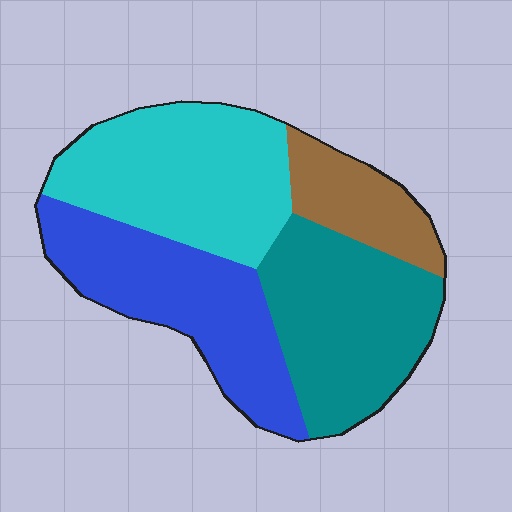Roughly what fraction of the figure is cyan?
Cyan covers 31% of the figure.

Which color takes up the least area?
Brown, at roughly 15%.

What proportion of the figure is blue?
Blue takes up about one quarter (1/4) of the figure.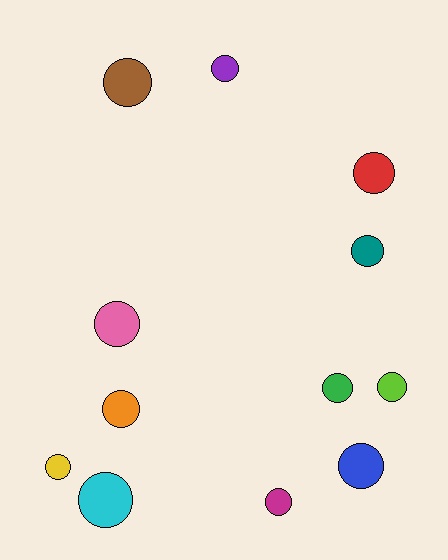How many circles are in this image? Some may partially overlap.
There are 12 circles.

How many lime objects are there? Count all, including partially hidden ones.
There is 1 lime object.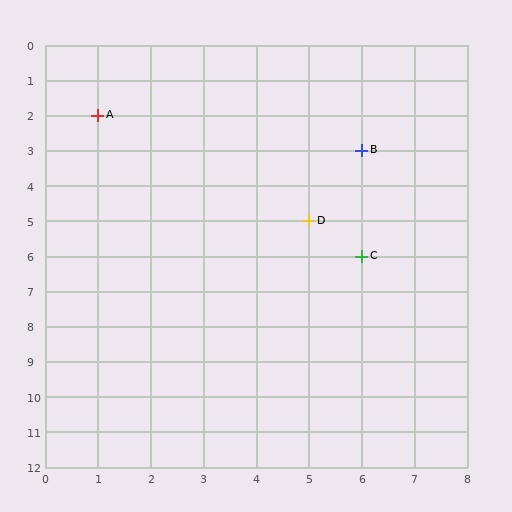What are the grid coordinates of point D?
Point D is at grid coordinates (5, 5).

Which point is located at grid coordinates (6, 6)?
Point C is at (6, 6).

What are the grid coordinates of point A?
Point A is at grid coordinates (1, 2).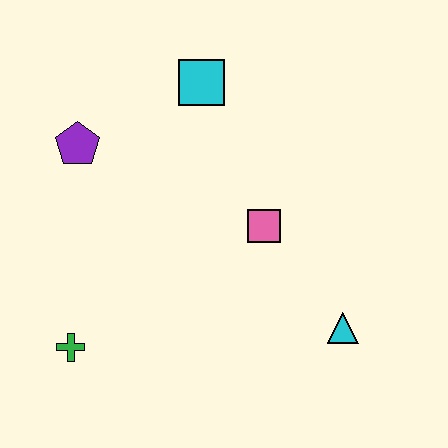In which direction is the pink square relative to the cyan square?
The pink square is below the cyan square.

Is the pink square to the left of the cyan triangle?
Yes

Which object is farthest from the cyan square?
The green cross is farthest from the cyan square.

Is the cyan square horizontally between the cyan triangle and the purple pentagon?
Yes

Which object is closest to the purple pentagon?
The cyan square is closest to the purple pentagon.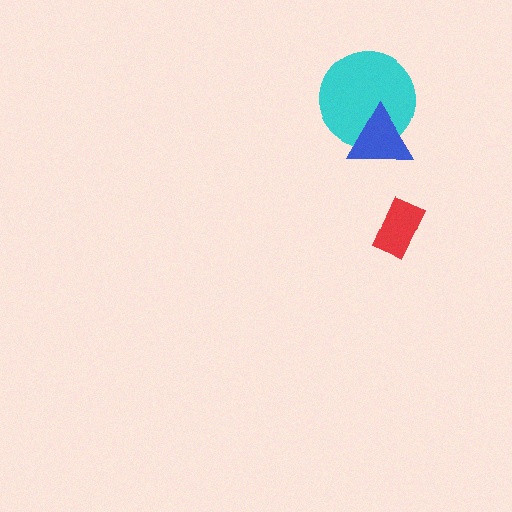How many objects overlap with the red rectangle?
0 objects overlap with the red rectangle.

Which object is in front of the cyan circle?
The blue triangle is in front of the cyan circle.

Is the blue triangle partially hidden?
No, no other shape covers it.